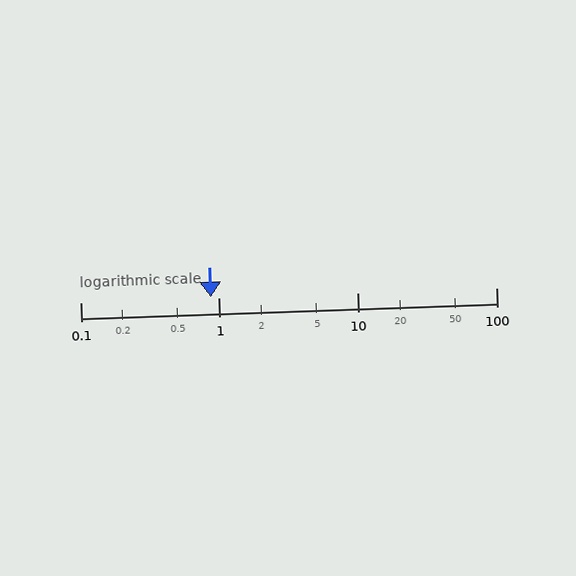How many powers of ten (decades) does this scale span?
The scale spans 3 decades, from 0.1 to 100.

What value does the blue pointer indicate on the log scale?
The pointer indicates approximately 0.87.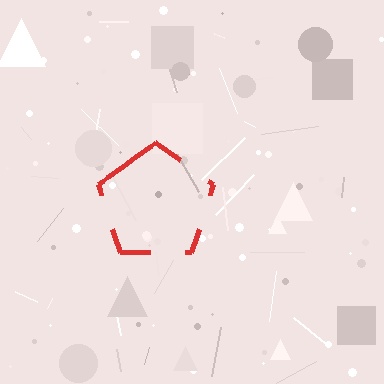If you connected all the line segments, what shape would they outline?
They would outline a pentagon.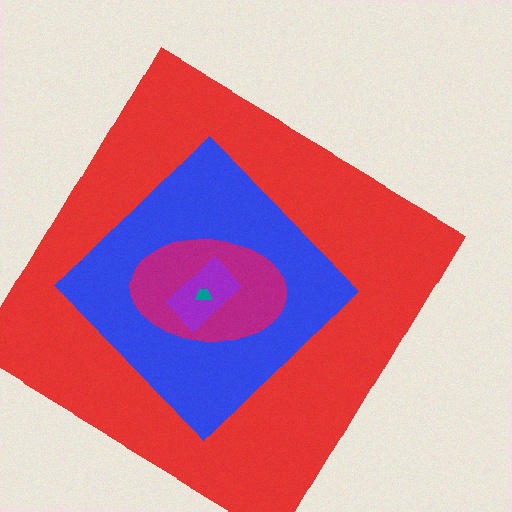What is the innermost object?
The teal trapezoid.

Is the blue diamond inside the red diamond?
Yes.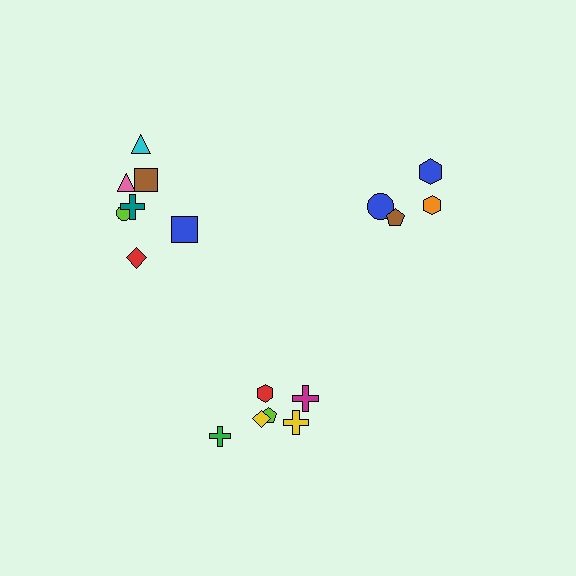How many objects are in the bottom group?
There are 6 objects.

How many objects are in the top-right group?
There are 4 objects.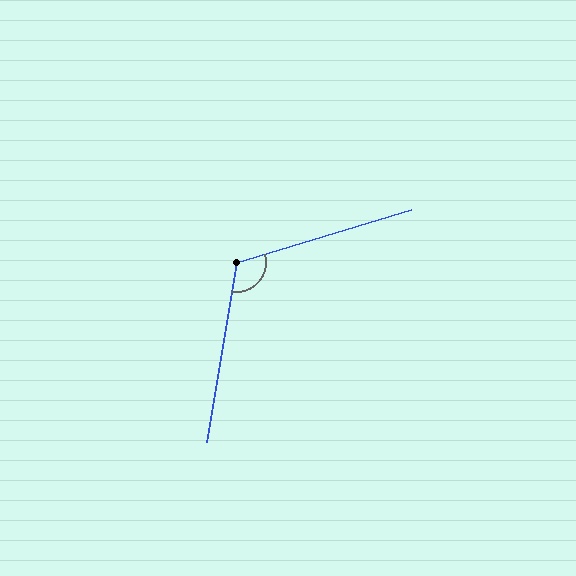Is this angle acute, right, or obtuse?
It is obtuse.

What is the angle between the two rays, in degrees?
Approximately 116 degrees.